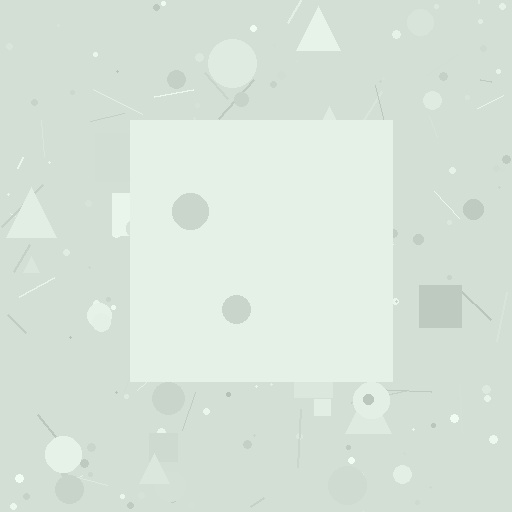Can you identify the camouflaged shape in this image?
The camouflaged shape is a square.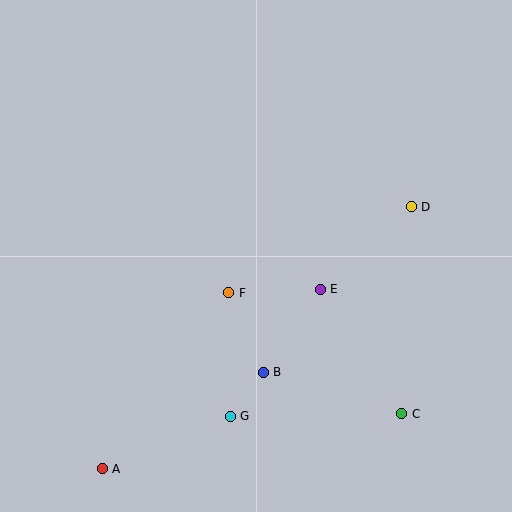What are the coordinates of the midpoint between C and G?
The midpoint between C and G is at (316, 415).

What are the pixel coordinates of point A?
Point A is at (102, 469).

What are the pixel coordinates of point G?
Point G is at (230, 416).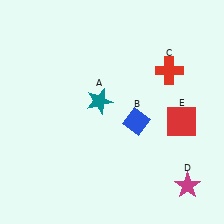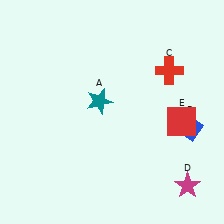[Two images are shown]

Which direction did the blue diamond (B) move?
The blue diamond (B) moved right.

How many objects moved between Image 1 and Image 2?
1 object moved between the two images.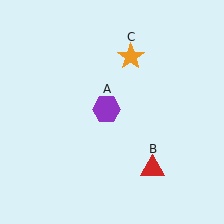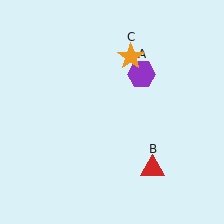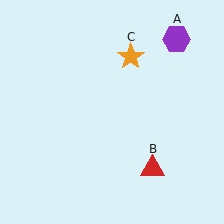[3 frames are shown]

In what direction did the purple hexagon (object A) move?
The purple hexagon (object A) moved up and to the right.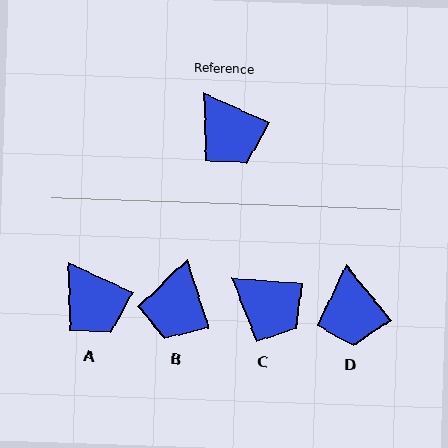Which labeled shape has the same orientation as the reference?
A.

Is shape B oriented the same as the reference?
No, it is off by about 47 degrees.